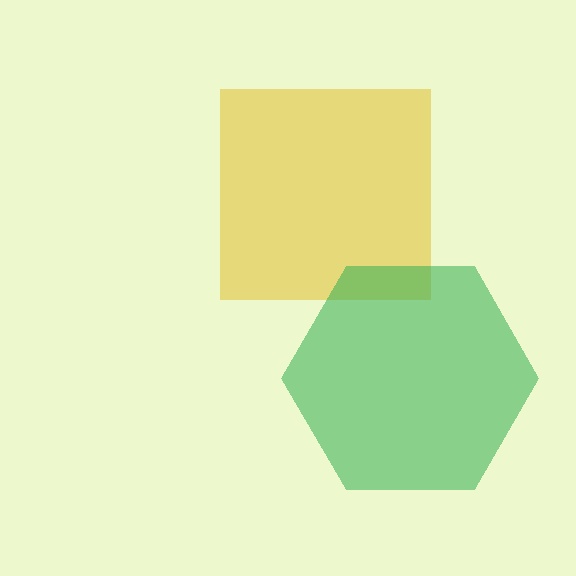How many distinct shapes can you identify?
There are 2 distinct shapes: a yellow square, a green hexagon.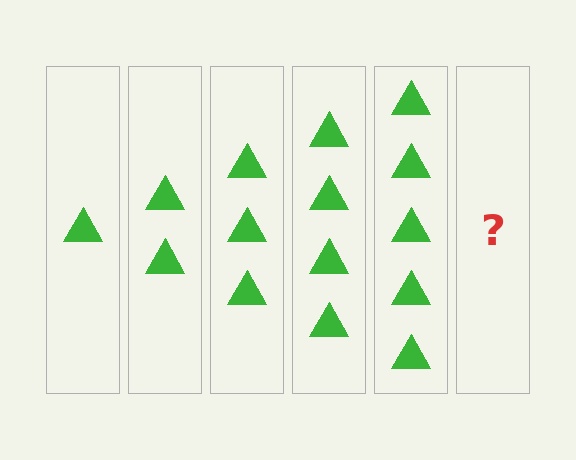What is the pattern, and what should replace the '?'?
The pattern is that each step adds one more triangle. The '?' should be 6 triangles.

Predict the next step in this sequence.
The next step is 6 triangles.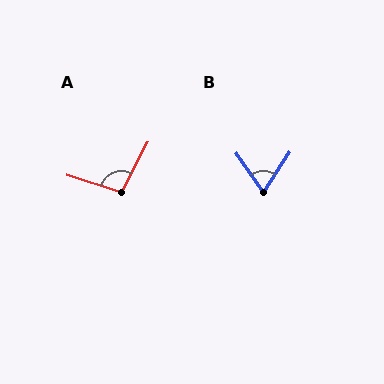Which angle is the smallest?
B, at approximately 68 degrees.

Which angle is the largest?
A, at approximately 100 degrees.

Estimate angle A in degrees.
Approximately 100 degrees.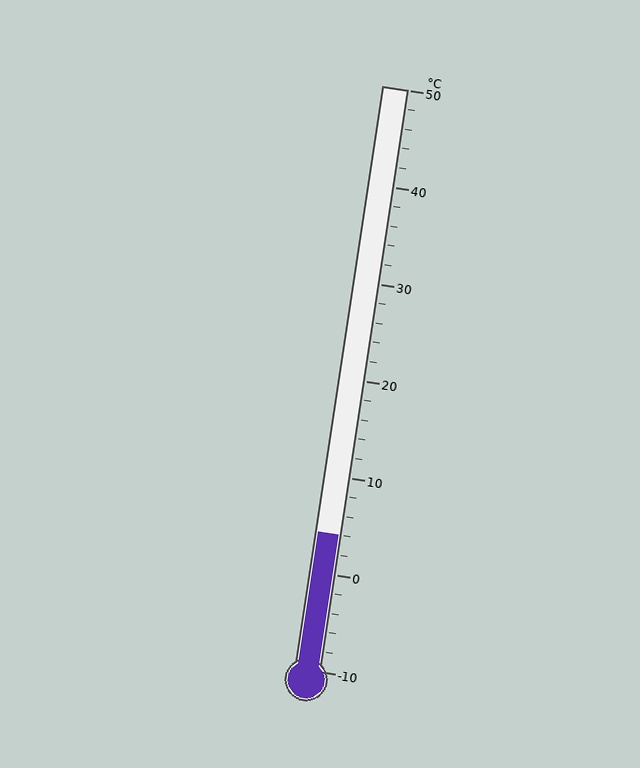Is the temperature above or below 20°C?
The temperature is below 20°C.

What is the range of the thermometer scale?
The thermometer scale ranges from -10°C to 50°C.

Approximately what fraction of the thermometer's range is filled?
The thermometer is filled to approximately 25% of its range.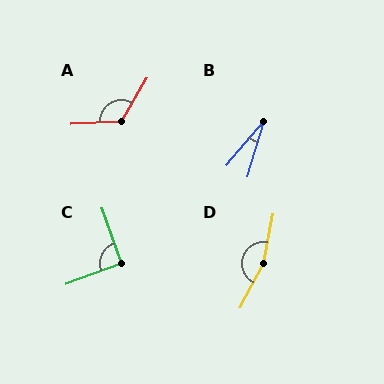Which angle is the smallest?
B, at approximately 24 degrees.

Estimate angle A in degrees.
Approximately 124 degrees.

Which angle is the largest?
D, at approximately 163 degrees.